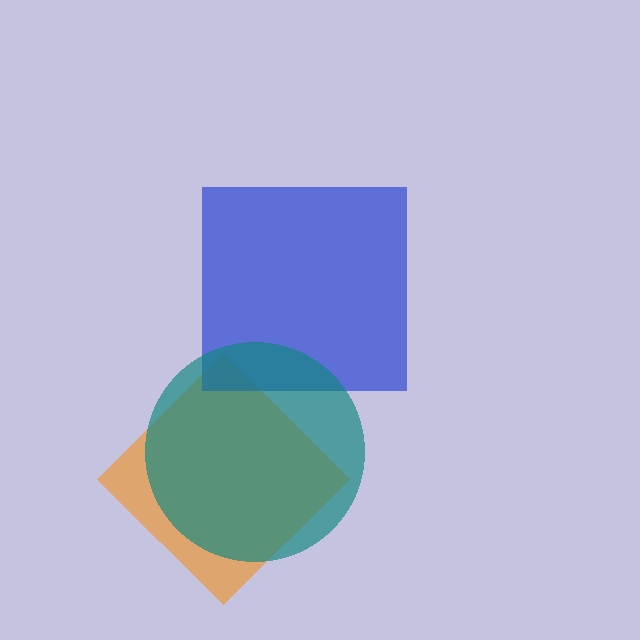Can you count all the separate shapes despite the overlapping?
Yes, there are 3 separate shapes.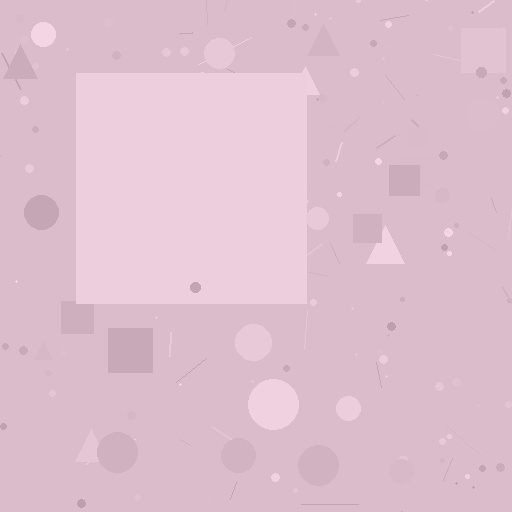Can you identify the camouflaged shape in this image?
The camouflaged shape is a square.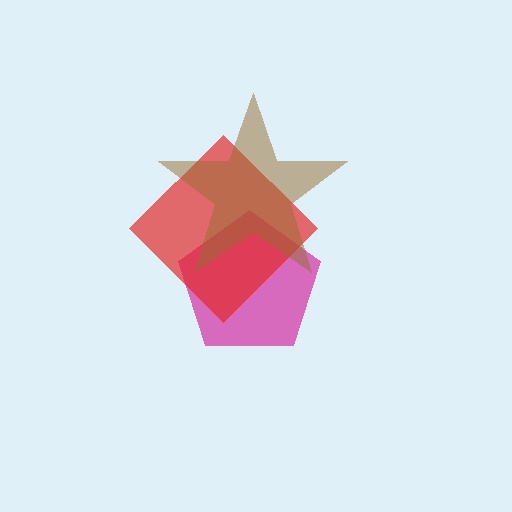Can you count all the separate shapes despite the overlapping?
Yes, there are 3 separate shapes.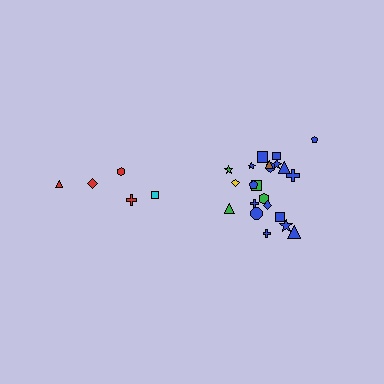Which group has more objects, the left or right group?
The right group.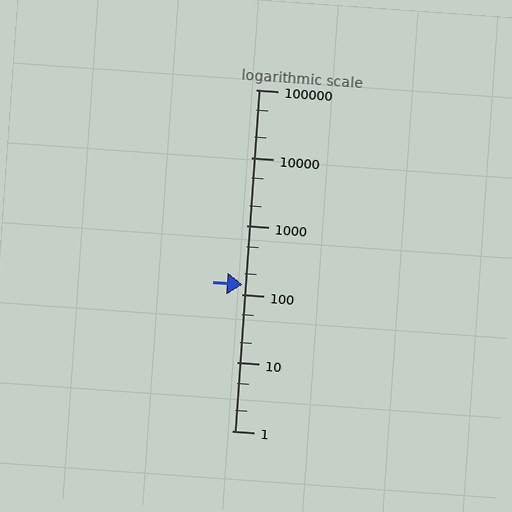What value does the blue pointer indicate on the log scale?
The pointer indicates approximately 140.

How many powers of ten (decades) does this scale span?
The scale spans 5 decades, from 1 to 100000.